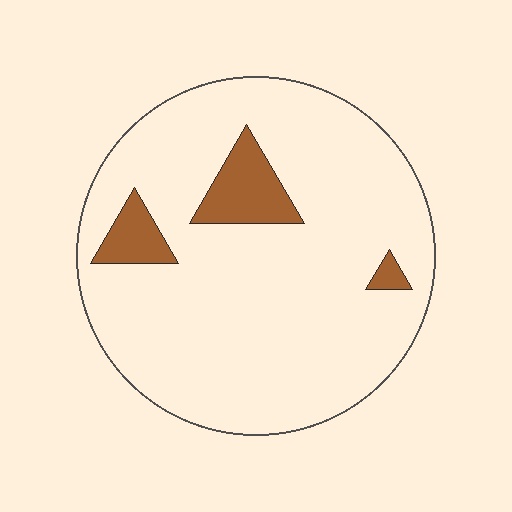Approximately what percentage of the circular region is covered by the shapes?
Approximately 10%.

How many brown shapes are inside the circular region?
3.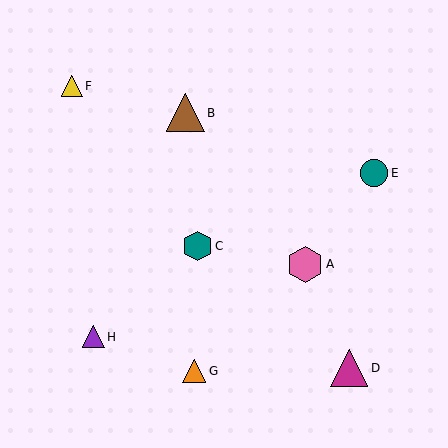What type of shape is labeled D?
Shape D is a magenta triangle.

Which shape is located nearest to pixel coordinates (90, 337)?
The purple triangle (labeled H) at (93, 337) is nearest to that location.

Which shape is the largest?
The brown triangle (labeled B) is the largest.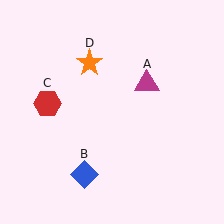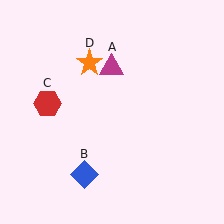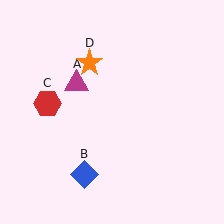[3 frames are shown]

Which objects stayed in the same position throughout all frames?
Blue diamond (object B) and red hexagon (object C) and orange star (object D) remained stationary.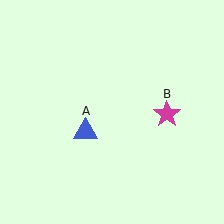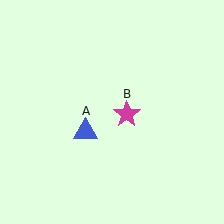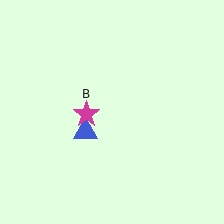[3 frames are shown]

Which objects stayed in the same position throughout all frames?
Blue triangle (object A) remained stationary.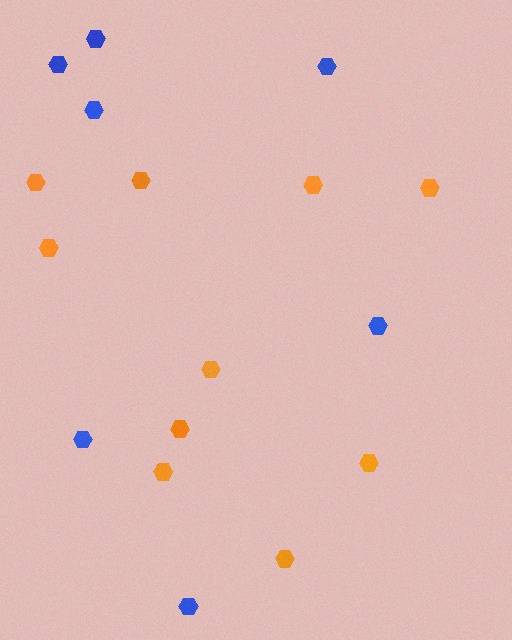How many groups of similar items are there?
There are 2 groups: one group of blue hexagons (7) and one group of orange hexagons (10).